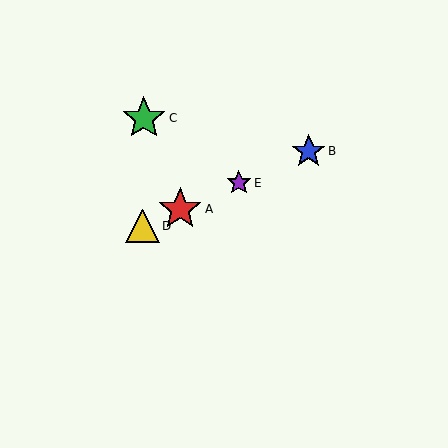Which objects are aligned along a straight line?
Objects A, B, D, E are aligned along a straight line.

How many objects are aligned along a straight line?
4 objects (A, B, D, E) are aligned along a straight line.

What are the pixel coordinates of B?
Object B is at (309, 151).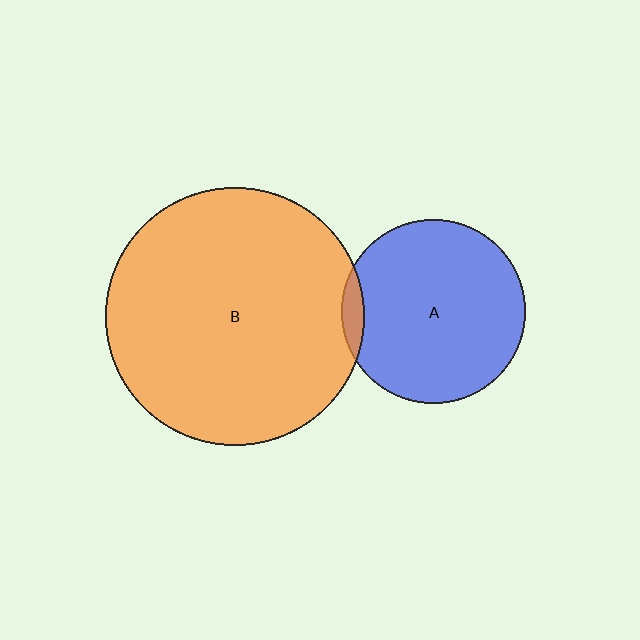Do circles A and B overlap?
Yes.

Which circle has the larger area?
Circle B (orange).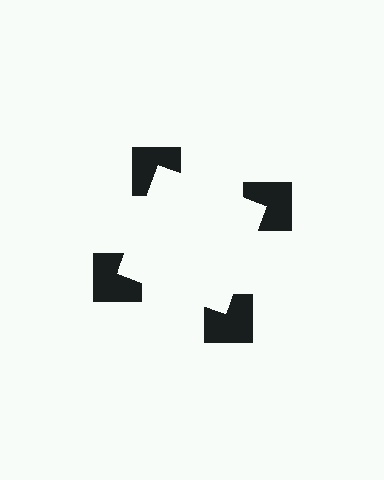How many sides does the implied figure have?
4 sides.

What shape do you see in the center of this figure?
An illusory square — its edges are inferred from the aligned wedge cuts in the notched squares, not physically drawn.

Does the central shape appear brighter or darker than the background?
It typically appears slightly brighter than the background, even though no actual brightness change is drawn.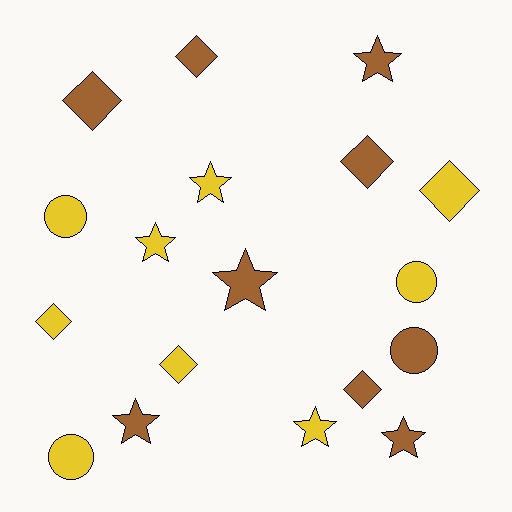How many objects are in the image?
There are 18 objects.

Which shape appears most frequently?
Diamond, with 7 objects.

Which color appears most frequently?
Yellow, with 9 objects.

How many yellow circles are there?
There are 3 yellow circles.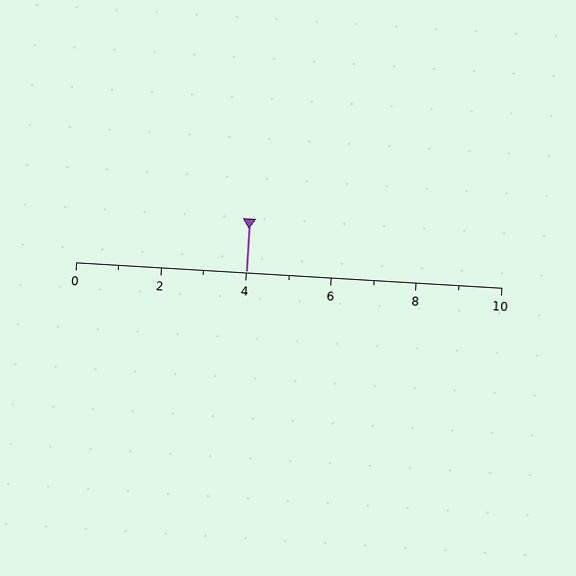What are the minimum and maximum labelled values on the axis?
The axis runs from 0 to 10.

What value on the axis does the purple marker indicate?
The marker indicates approximately 4.